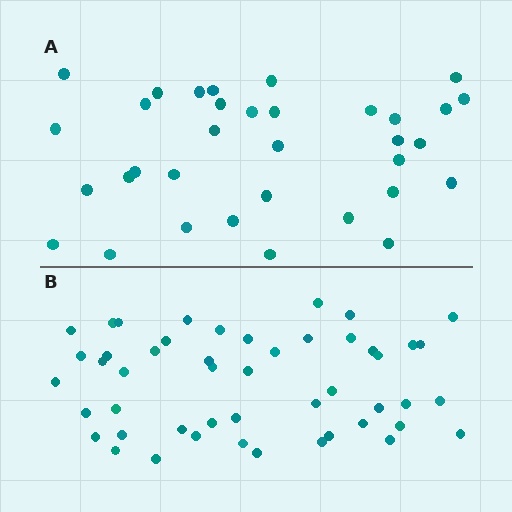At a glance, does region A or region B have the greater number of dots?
Region B (the bottom region) has more dots.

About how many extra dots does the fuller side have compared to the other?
Region B has approximately 15 more dots than region A.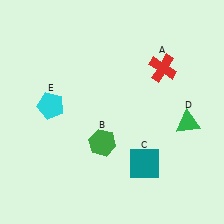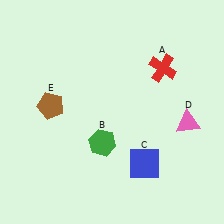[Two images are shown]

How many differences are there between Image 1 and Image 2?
There are 3 differences between the two images.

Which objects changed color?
C changed from teal to blue. D changed from green to pink. E changed from cyan to brown.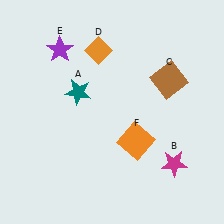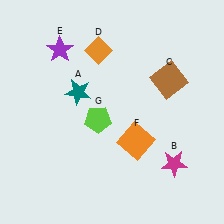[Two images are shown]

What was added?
A lime pentagon (G) was added in Image 2.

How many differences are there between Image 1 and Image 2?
There is 1 difference between the two images.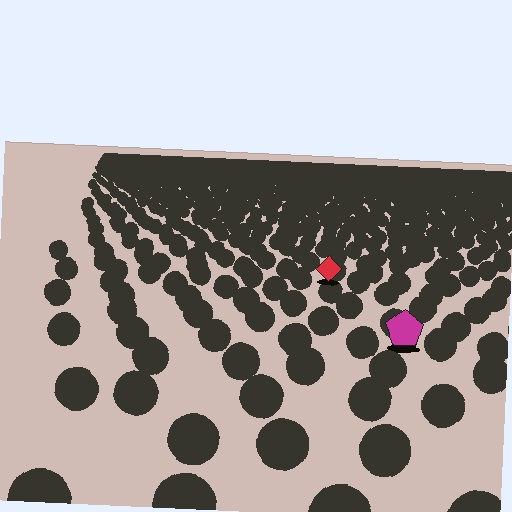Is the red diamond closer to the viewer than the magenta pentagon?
No. The magenta pentagon is closer — you can tell from the texture gradient: the ground texture is coarser near it.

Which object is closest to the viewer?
The magenta pentagon is closest. The texture marks near it are larger and more spread out.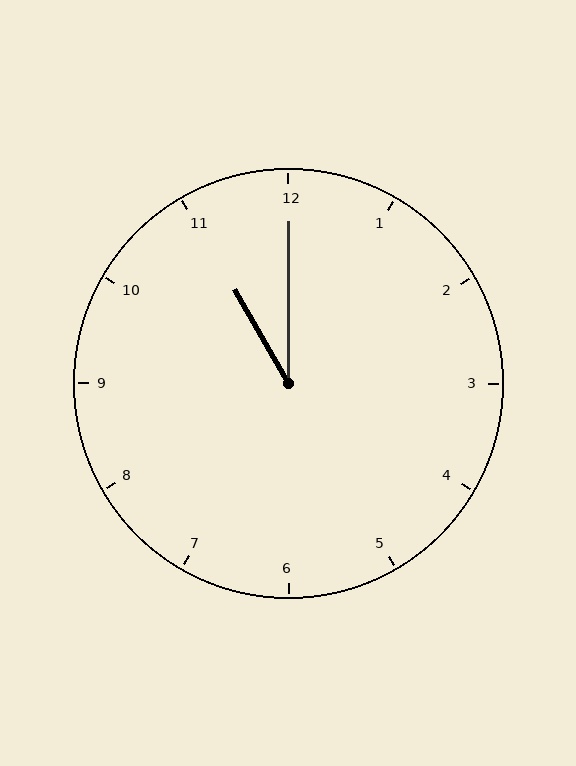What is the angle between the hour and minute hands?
Approximately 30 degrees.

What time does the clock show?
11:00.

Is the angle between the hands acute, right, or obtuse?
It is acute.